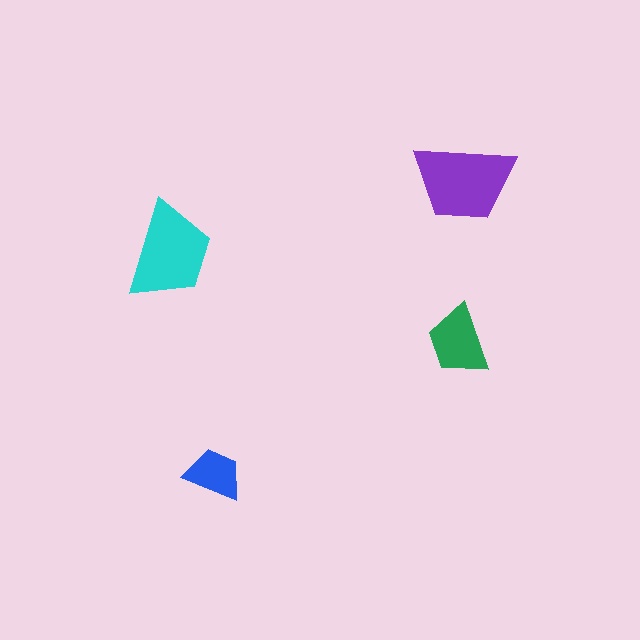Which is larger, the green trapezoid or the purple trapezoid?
The purple one.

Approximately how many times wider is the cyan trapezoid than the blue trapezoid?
About 1.5 times wider.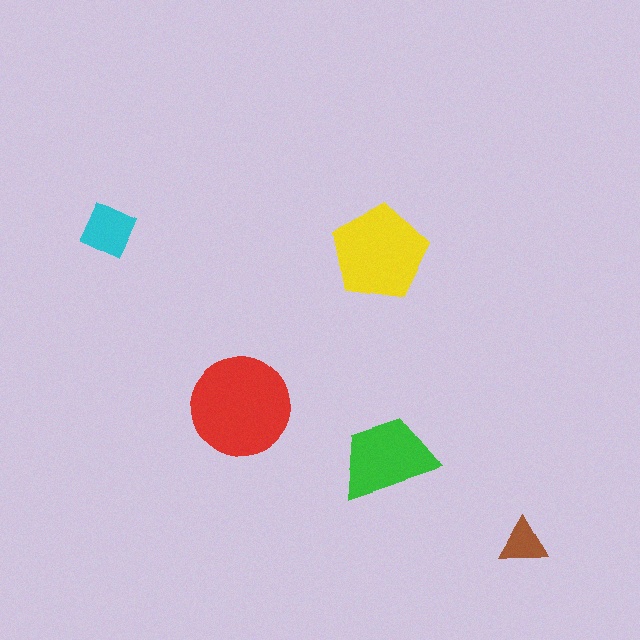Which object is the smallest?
The brown triangle.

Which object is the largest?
The red circle.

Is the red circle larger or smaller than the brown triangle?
Larger.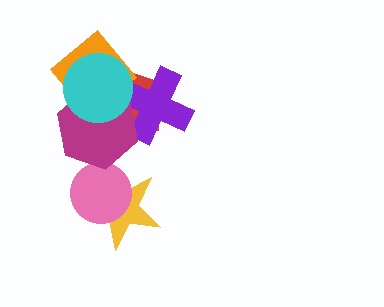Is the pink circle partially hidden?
Yes, it is partially covered by another shape.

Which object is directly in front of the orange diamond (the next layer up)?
The magenta hexagon is directly in front of the orange diamond.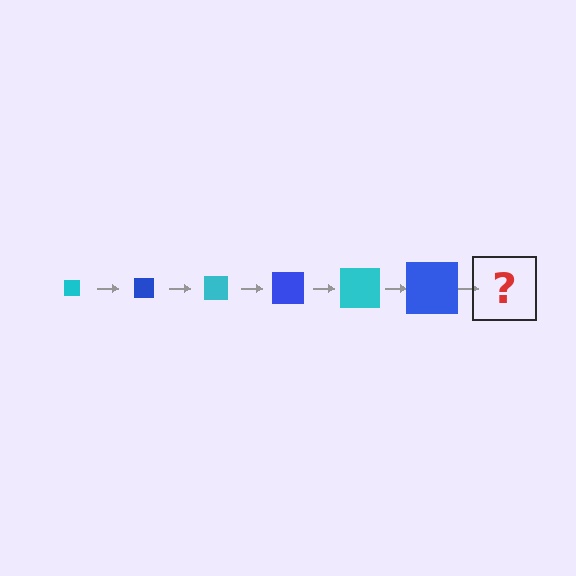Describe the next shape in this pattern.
It should be a cyan square, larger than the previous one.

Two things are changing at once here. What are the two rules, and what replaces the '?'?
The two rules are that the square grows larger each step and the color cycles through cyan and blue. The '?' should be a cyan square, larger than the previous one.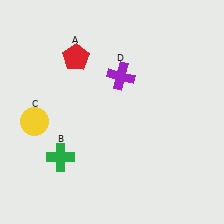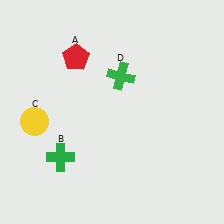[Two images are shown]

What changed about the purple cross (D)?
In Image 1, D is purple. In Image 2, it changed to green.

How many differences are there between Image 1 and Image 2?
There is 1 difference between the two images.